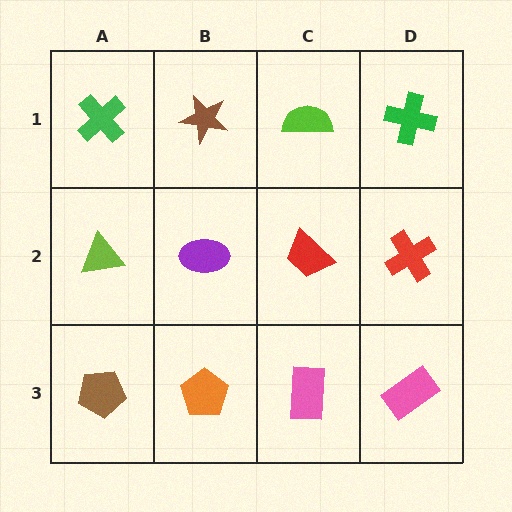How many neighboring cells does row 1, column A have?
2.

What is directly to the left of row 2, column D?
A red trapezoid.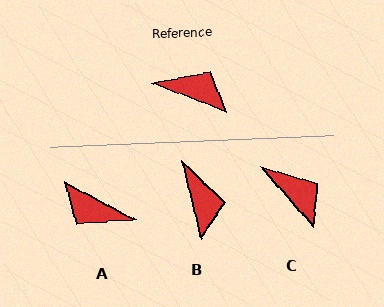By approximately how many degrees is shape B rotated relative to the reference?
Approximately 55 degrees clockwise.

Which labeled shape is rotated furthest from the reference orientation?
A, about 173 degrees away.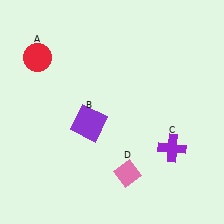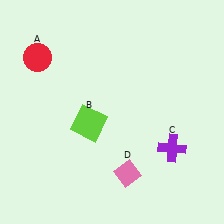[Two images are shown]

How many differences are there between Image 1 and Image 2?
There is 1 difference between the two images.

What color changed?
The square (B) changed from purple in Image 1 to lime in Image 2.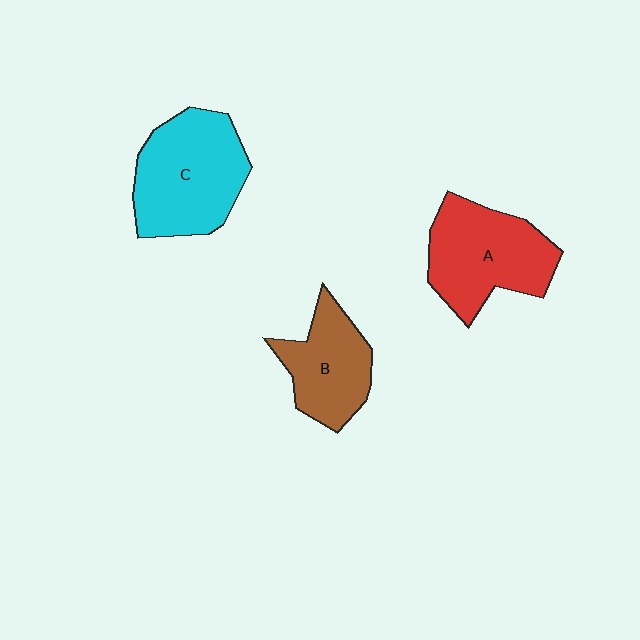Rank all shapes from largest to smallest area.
From largest to smallest: C (cyan), A (red), B (brown).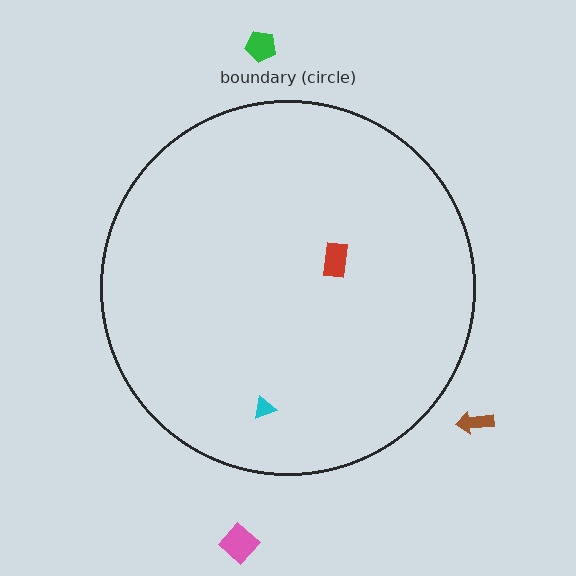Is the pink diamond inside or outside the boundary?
Outside.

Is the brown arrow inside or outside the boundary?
Outside.